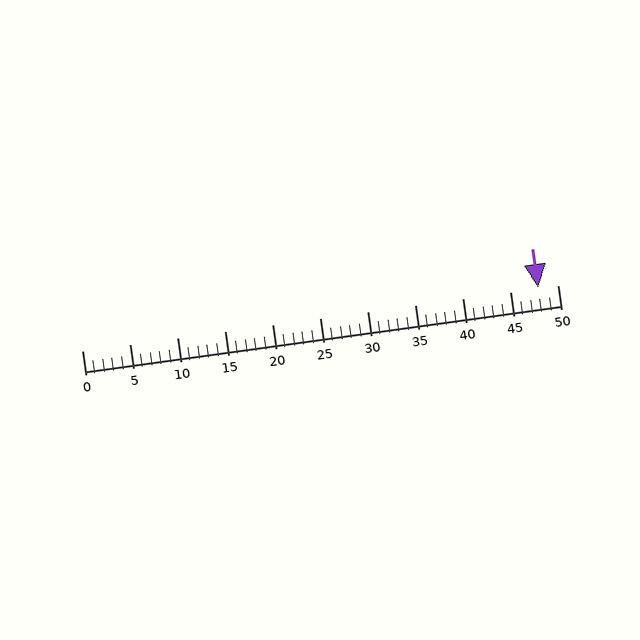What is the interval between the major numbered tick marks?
The major tick marks are spaced 5 units apart.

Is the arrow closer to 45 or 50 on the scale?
The arrow is closer to 50.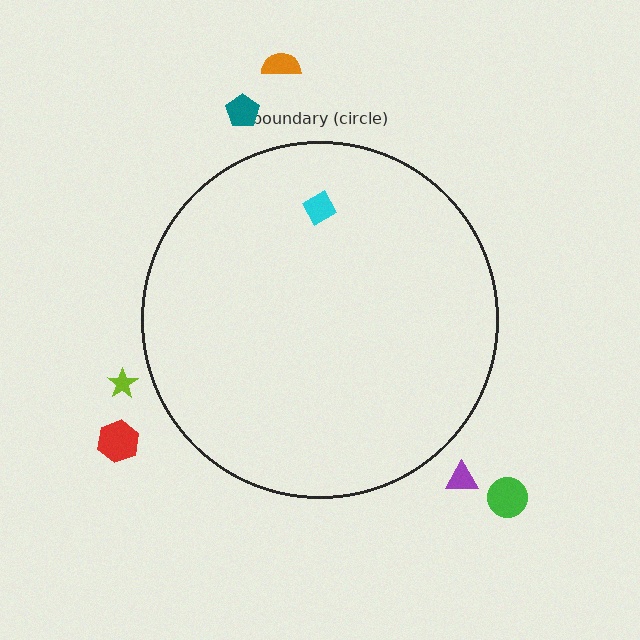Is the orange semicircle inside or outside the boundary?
Outside.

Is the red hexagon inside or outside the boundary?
Outside.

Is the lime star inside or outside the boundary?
Outside.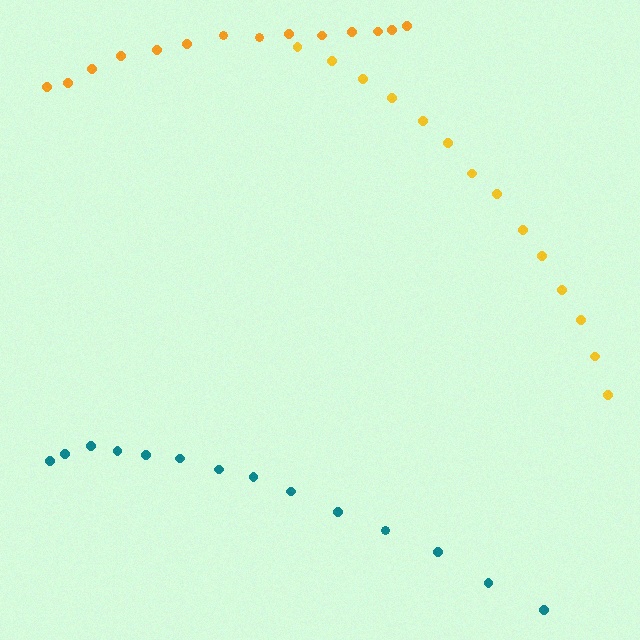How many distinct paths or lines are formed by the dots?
There are 3 distinct paths.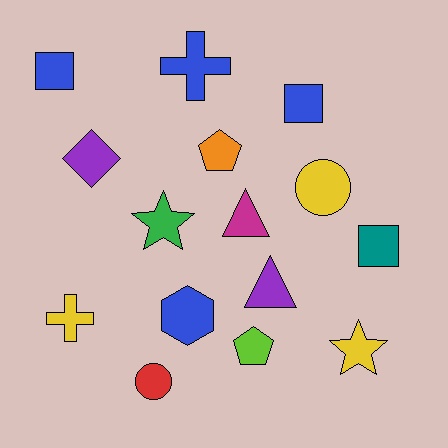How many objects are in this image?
There are 15 objects.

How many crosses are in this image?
There are 2 crosses.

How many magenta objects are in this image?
There is 1 magenta object.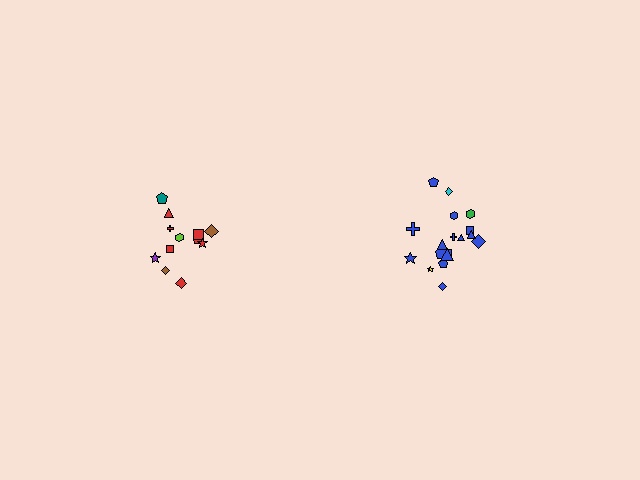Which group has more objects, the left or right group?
The right group.